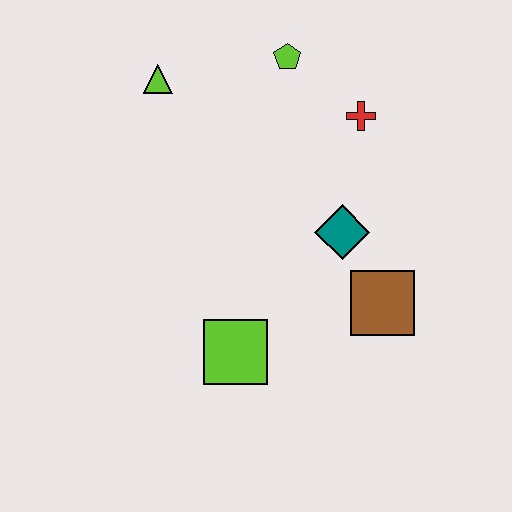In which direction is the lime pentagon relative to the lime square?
The lime pentagon is above the lime square.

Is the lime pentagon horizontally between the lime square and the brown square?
Yes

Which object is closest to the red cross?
The lime pentagon is closest to the red cross.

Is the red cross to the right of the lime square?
Yes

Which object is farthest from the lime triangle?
The brown square is farthest from the lime triangle.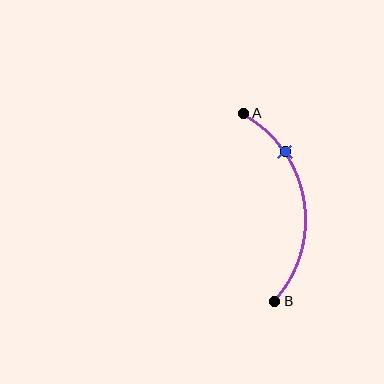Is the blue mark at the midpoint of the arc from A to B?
No. The blue mark lies on the arc but is closer to endpoint A. The arc midpoint would be at the point on the curve equidistant along the arc from both A and B.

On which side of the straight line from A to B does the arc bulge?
The arc bulges to the right of the straight line connecting A and B.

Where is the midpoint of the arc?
The arc midpoint is the point on the curve farthest from the straight line joining A and B. It sits to the right of that line.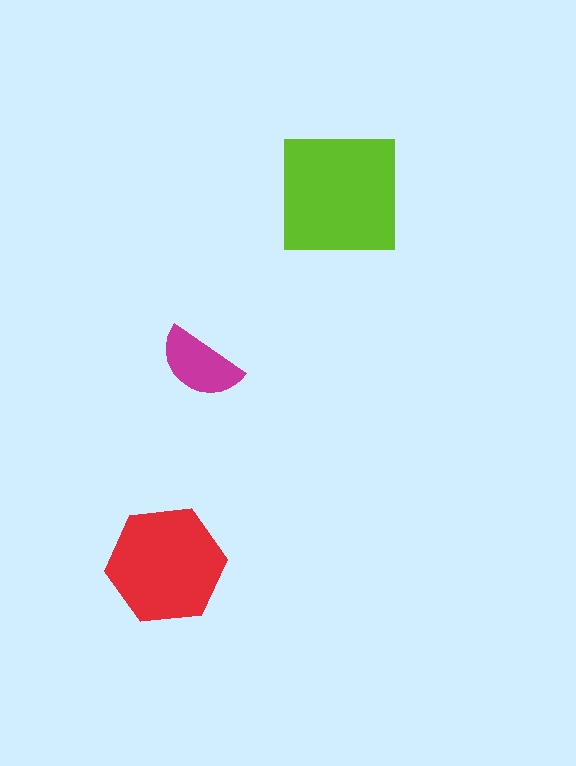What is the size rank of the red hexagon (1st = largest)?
2nd.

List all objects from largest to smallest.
The lime square, the red hexagon, the magenta semicircle.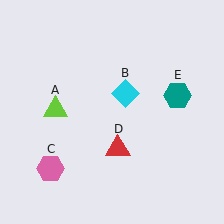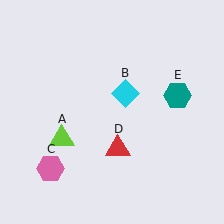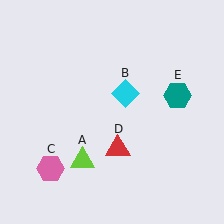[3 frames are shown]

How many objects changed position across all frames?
1 object changed position: lime triangle (object A).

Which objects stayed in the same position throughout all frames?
Cyan diamond (object B) and pink hexagon (object C) and red triangle (object D) and teal hexagon (object E) remained stationary.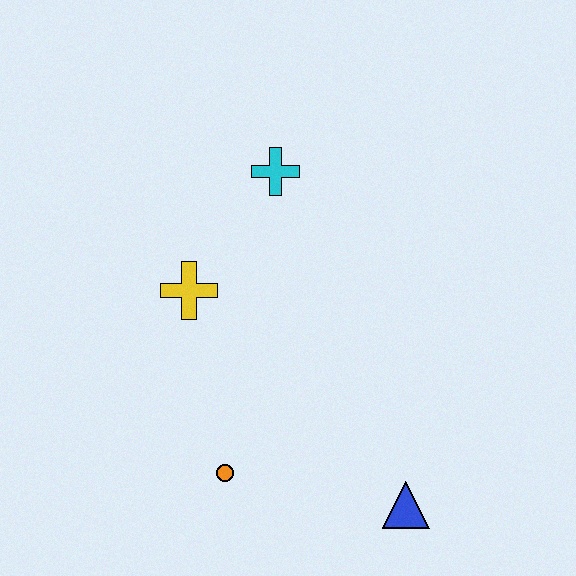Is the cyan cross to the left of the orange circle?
No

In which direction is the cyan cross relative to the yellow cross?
The cyan cross is above the yellow cross.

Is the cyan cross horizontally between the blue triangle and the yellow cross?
Yes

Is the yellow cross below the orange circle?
No